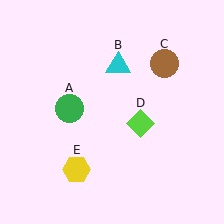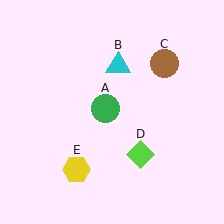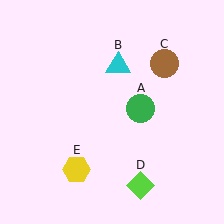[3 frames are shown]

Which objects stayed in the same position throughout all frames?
Cyan triangle (object B) and brown circle (object C) and yellow hexagon (object E) remained stationary.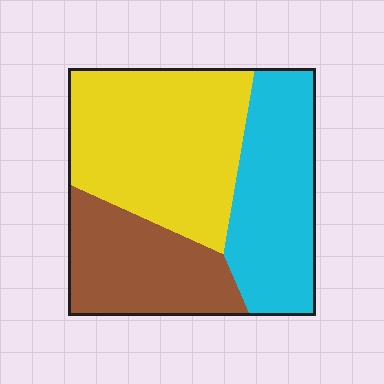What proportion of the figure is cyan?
Cyan covers 31% of the figure.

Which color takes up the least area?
Brown, at roughly 25%.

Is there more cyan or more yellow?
Yellow.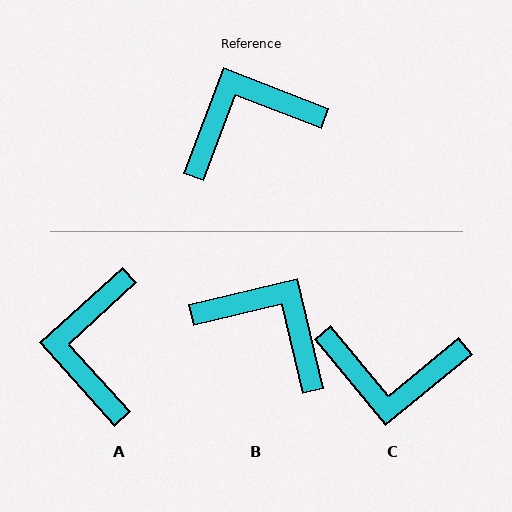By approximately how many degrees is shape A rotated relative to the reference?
Approximately 63 degrees counter-clockwise.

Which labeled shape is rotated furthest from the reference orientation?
C, about 151 degrees away.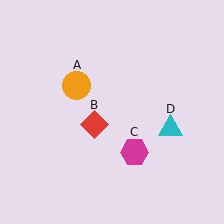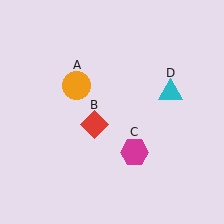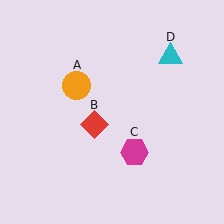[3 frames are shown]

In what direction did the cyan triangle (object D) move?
The cyan triangle (object D) moved up.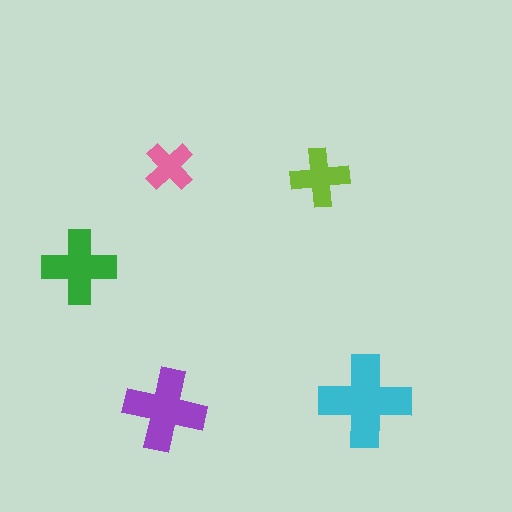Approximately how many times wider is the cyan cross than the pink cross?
About 2 times wider.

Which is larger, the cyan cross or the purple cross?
The cyan one.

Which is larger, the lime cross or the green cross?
The green one.